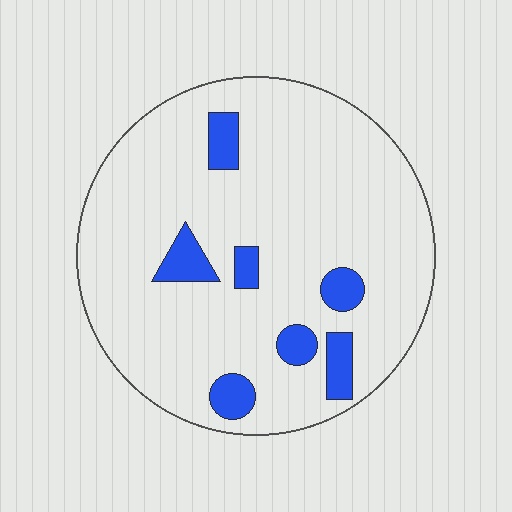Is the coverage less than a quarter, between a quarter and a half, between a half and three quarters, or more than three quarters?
Less than a quarter.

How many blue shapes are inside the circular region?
7.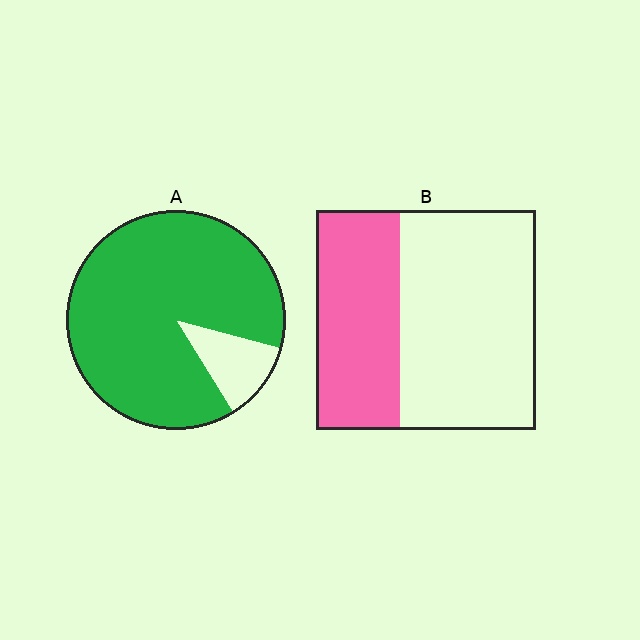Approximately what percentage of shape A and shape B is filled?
A is approximately 90% and B is approximately 40%.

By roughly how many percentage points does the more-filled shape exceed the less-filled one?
By roughly 50 percentage points (A over B).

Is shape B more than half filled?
No.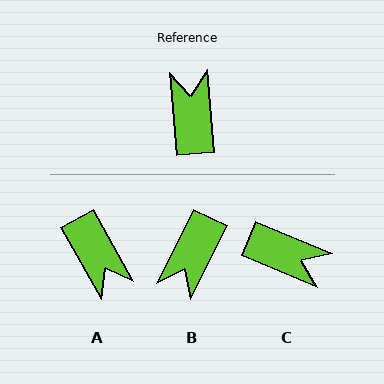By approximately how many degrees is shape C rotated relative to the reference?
Approximately 118 degrees clockwise.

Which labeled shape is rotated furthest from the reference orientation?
A, about 156 degrees away.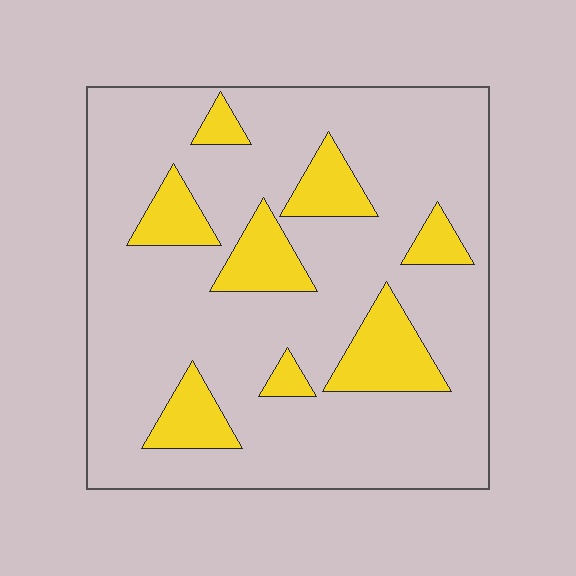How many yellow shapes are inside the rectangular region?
8.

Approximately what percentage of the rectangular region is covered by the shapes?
Approximately 20%.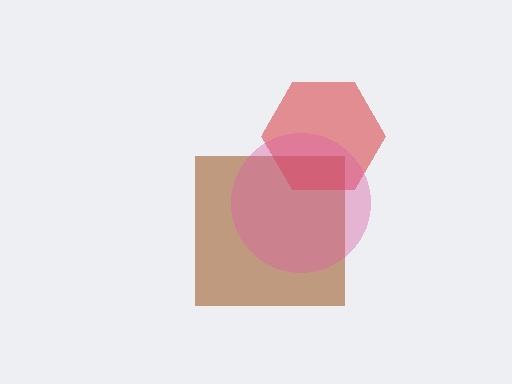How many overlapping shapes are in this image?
There are 3 overlapping shapes in the image.